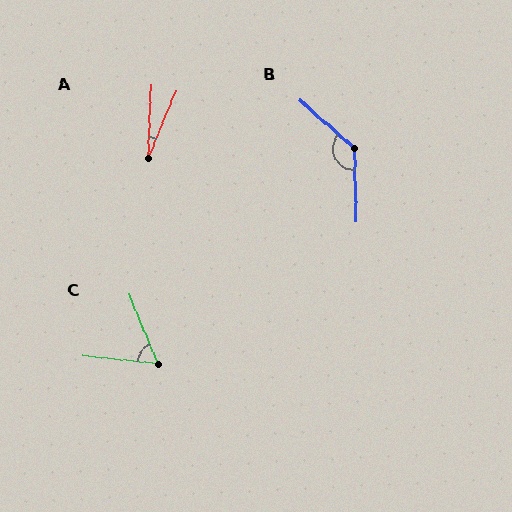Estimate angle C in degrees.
Approximately 62 degrees.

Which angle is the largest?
B, at approximately 134 degrees.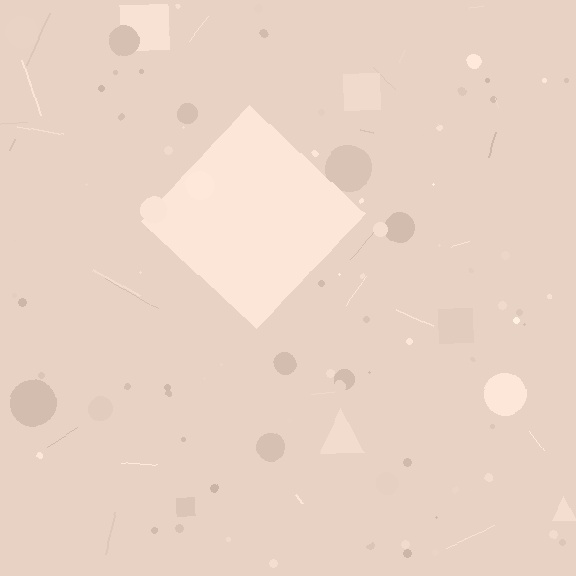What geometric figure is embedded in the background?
A diamond is embedded in the background.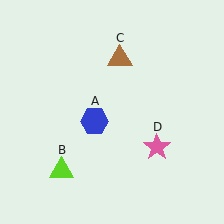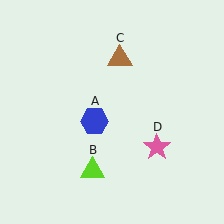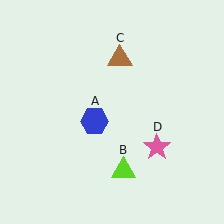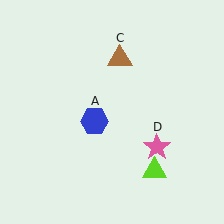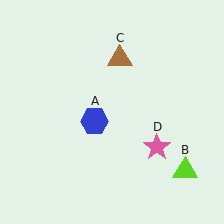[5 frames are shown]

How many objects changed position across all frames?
1 object changed position: lime triangle (object B).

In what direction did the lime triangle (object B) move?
The lime triangle (object B) moved right.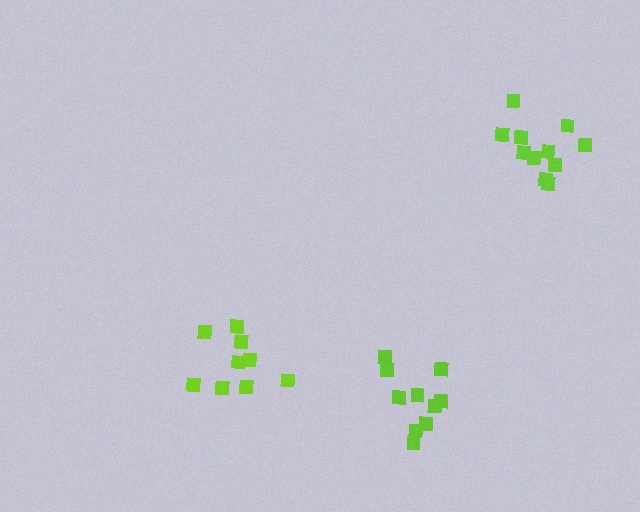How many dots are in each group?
Group 1: 11 dots, Group 2: 10 dots, Group 3: 9 dots (30 total).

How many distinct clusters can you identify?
There are 3 distinct clusters.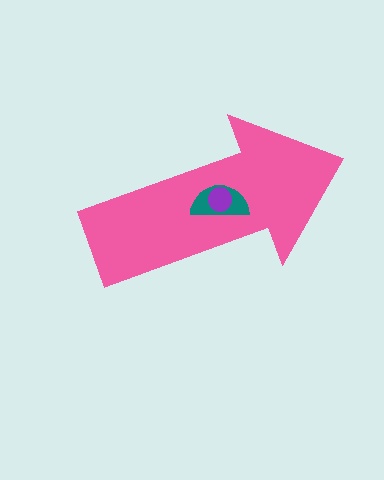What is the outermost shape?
The pink arrow.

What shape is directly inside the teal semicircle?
The purple circle.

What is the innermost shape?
The purple circle.